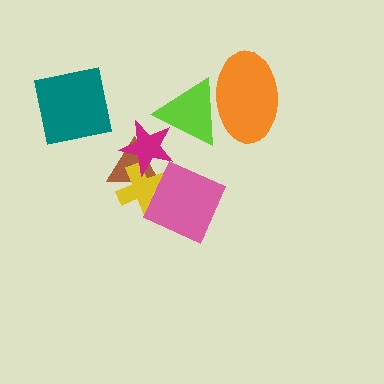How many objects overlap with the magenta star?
3 objects overlap with the magenta star.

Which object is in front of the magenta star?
The lime triangle is in front of the magenta star.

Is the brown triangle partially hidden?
Yes, it is partially covered by another shape.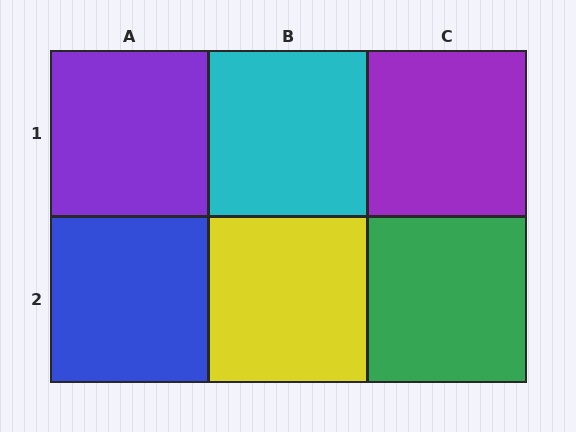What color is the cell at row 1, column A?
Purple.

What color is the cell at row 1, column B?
Cyan.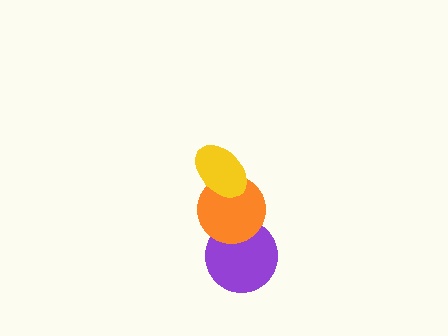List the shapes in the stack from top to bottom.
From top to bottom: the yellow ellipse, the orange circle, the purple circle.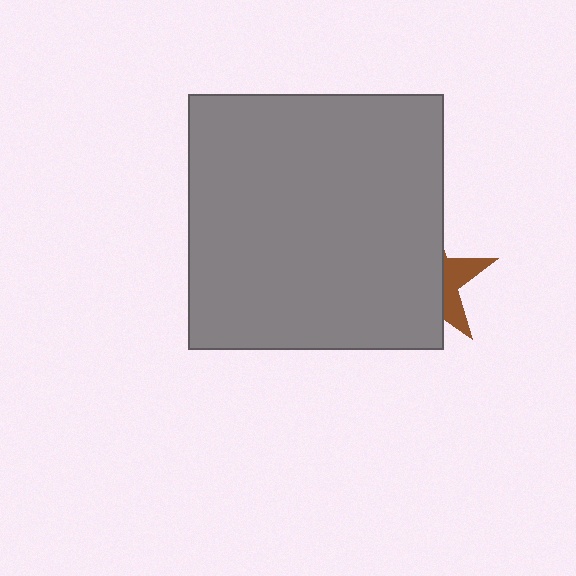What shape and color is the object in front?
The object in front is a gray square.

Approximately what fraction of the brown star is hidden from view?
Roughly 69% of the brown star is hidden behind the gray square.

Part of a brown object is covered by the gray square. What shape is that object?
It is a star.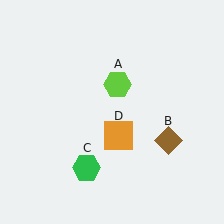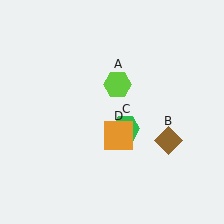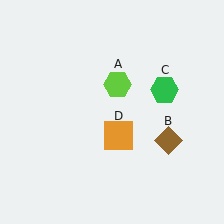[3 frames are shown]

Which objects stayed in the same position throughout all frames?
Lime hexagon (object A) and brown diamond (object B) and orange square (object D) remained stationary.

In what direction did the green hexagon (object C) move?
The green hexagon (object C) moved up and to the right.